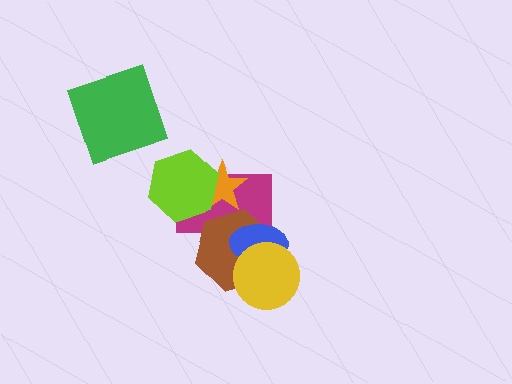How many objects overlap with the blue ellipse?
3 objects overlap with the blue ellipse.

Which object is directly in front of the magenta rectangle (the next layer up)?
The brown hexagon is directly in front of the magenta rectangle.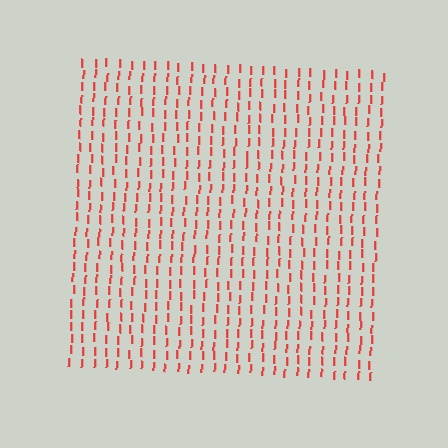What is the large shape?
The large shape is a square.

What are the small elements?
The small elements are letter I's.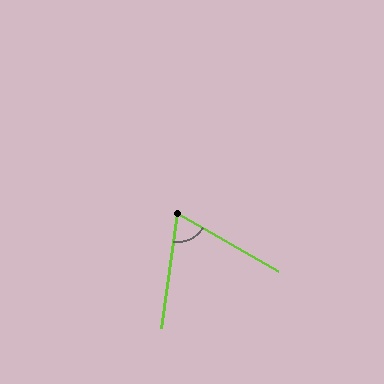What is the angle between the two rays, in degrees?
Approximately 68 degrees.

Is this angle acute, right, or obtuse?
It is acute.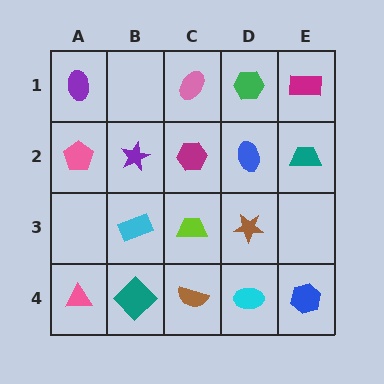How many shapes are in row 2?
5 shapes.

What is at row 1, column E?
A magenta rectangle.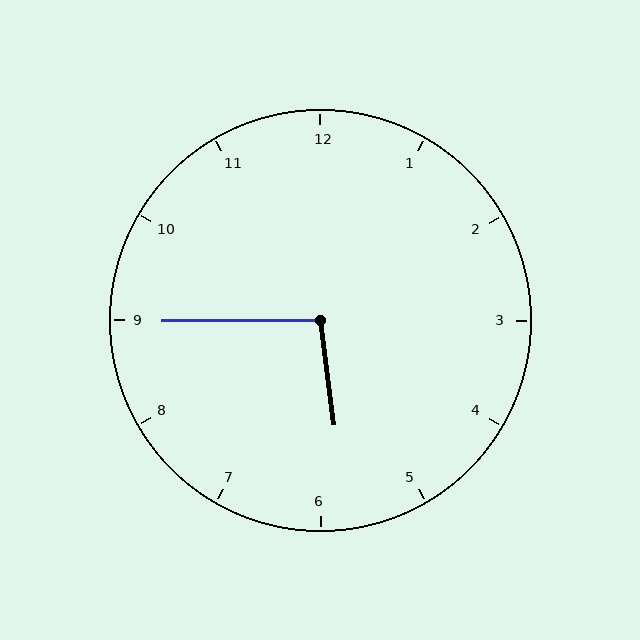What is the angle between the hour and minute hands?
Approximately 98 degrees.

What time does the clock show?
5:45.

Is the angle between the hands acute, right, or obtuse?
It is obtuse.